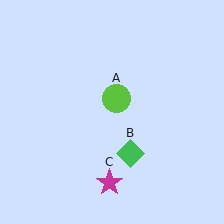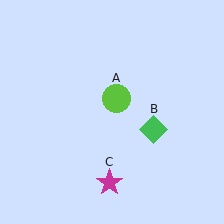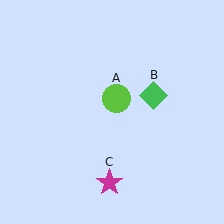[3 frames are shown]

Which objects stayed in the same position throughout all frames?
Lime circle (object A) and magenta star (object C) remained stationary.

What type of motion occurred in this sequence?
The green diamond (object B) rotated counterclockwise around the center of the scene.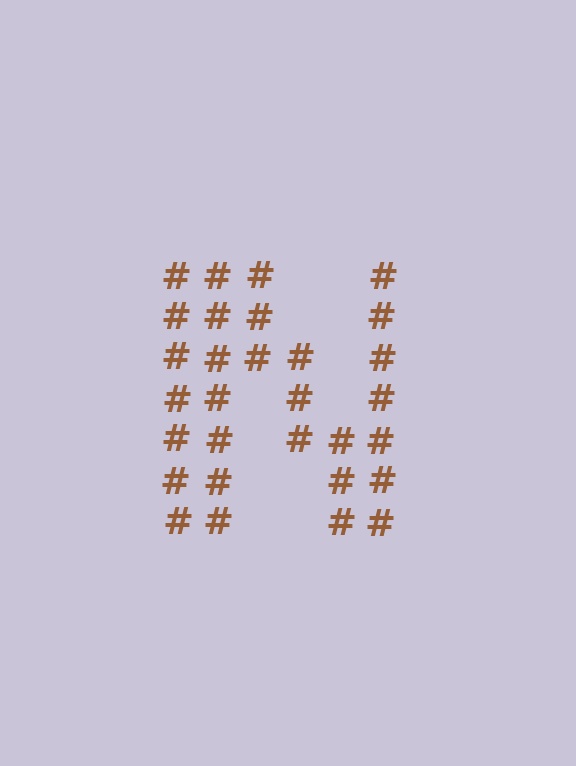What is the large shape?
The large shape is the letter N.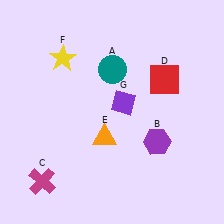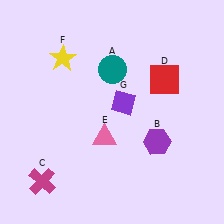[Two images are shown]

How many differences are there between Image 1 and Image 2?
There is 1 difference between the two images.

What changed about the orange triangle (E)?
In Image 1, E is orange. In Image 2, it changed to pink.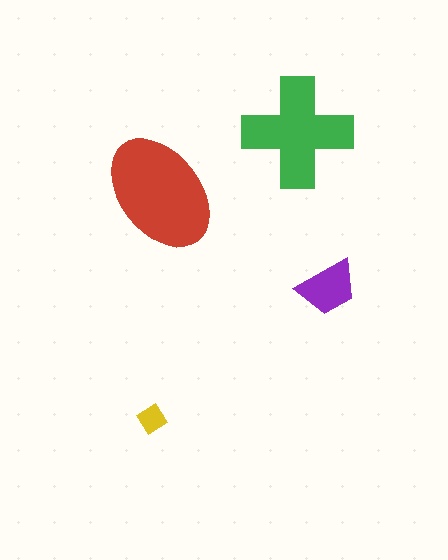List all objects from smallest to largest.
The yellow diamond, the purple trapezoid, the green cross, the red ellipse.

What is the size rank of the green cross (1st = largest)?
2nd.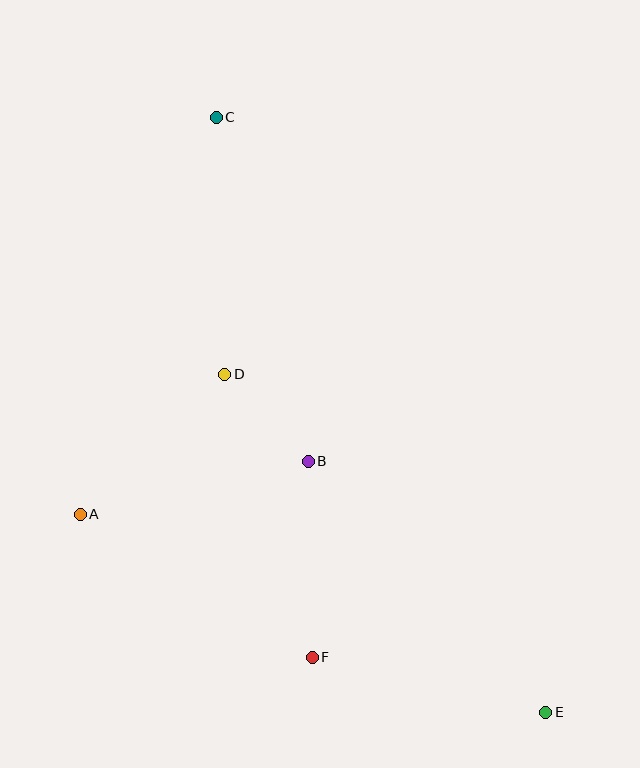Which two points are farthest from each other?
Points C and E are farthest from each other.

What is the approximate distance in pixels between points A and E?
The distance between A and E is approximately 506 pixels.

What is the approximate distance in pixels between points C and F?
The distance between C and F is approximately 548 pixels.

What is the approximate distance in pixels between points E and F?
The distance between E and F is approximately 240 pixels.